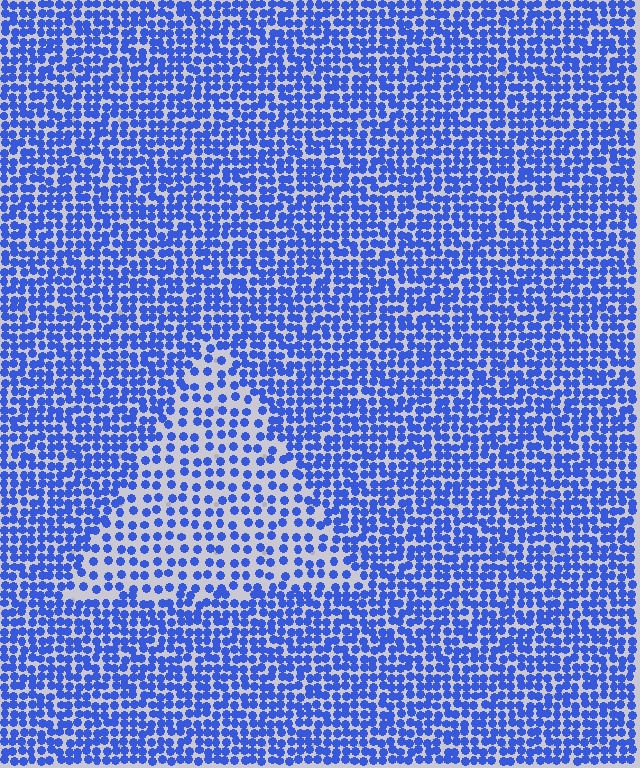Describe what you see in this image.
The image contains small blue elements arranged at two different densities. A triangle-shaped region is visible where the elements are less densely packed than the surrounding area.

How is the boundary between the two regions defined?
The boundary is defined by a change in element density (approximately 1.9x ratio). All elements are the same color, size, and shape.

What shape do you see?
I see a triangle.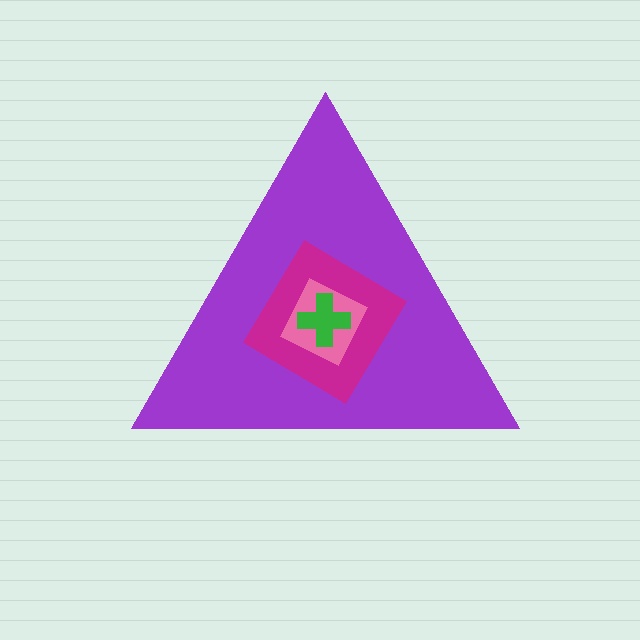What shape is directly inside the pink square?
The green cross.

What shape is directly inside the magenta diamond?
The pink square.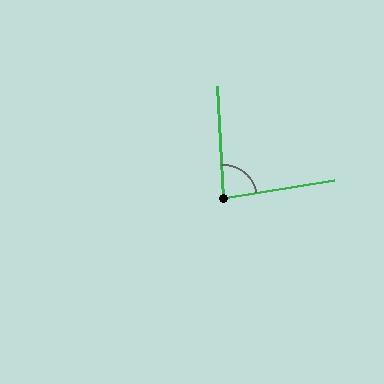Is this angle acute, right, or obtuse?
It is acute.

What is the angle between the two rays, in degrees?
Approximately 84 degrees.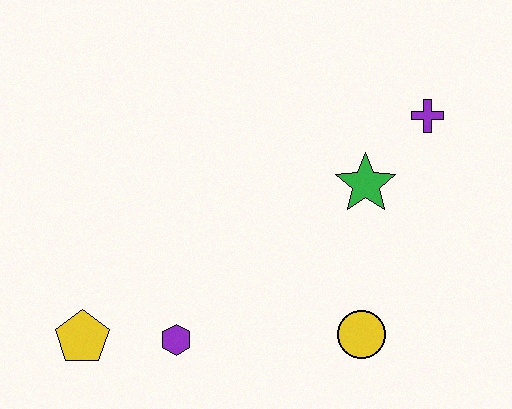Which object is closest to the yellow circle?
The green star is closest to the yellow circle.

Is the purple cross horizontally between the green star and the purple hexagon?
No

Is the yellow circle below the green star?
Yes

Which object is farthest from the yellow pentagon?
The purple cross is farthest from the yellow pentagon.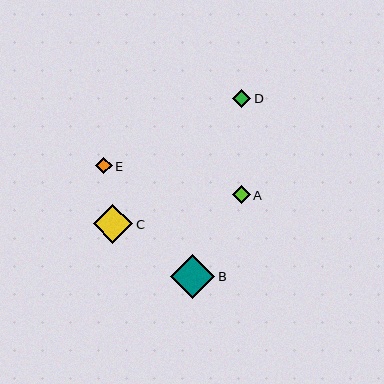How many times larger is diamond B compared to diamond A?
Diamond B is approximately 2.5 times the size of diamond A.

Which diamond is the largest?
Diamond B is the largest with a size of approximately 44 pixels.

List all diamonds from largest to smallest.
From largest to smallest: B, C, D, A, E.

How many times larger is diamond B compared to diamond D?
Diamond B is approximately 2.4 times the size of diamond D.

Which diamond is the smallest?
Diamond E is the smallest with a size of approximately 17 pixels.